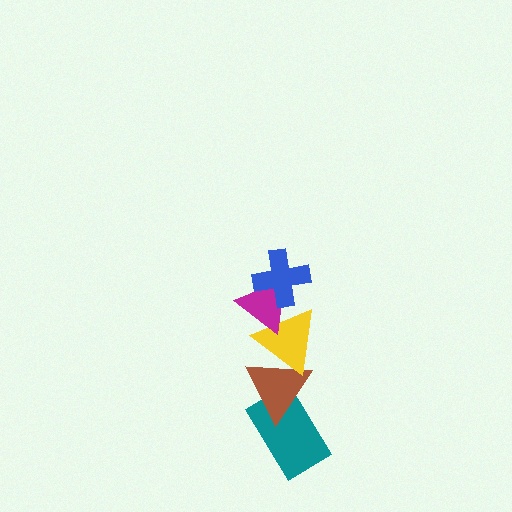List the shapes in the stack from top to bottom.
From top to bottom: the blue cross, the magenta triangle, the yellow triangle, the brown triangle, the teal rectangle.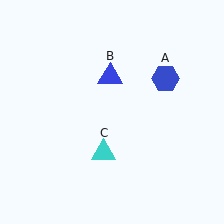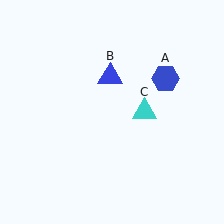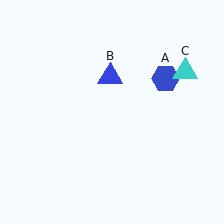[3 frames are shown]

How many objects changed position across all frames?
1 object changed position: cyan triangle (object C).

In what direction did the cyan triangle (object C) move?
The cyan triangle (object C) moved up and to the right.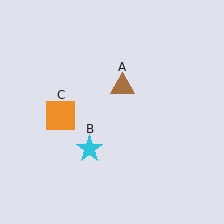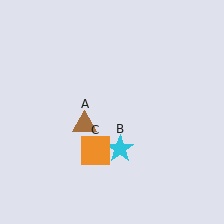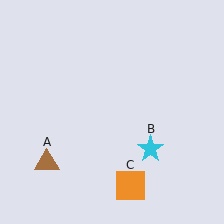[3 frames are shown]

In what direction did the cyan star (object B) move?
The cyan star (object B) moved right.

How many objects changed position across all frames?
3 objects changed position: brown triangle (object A), cyan star (object B), orange square (object C).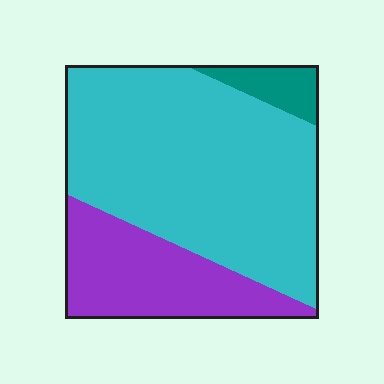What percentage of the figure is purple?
Purple covers 26% of the figure.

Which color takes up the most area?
Cyan, at roughly 65%.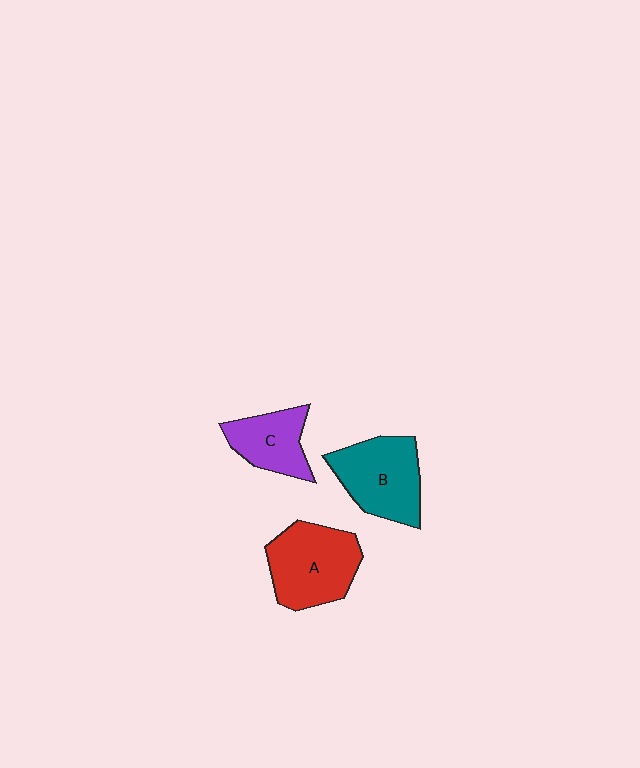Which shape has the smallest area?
Shape C (purple).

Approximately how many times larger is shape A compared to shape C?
Approximately 1.5 times.